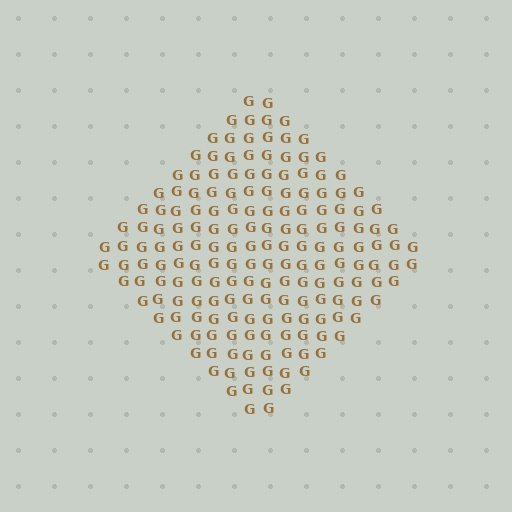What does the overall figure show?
The overall figure shows a diamond.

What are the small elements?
The small elements are letter G's.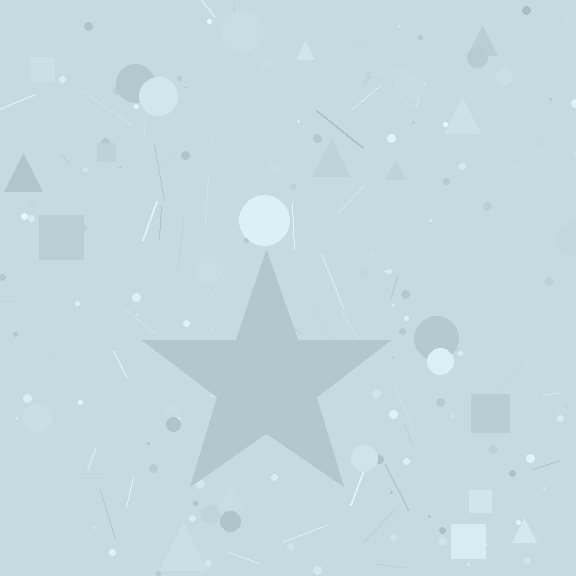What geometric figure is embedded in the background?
A star is embedded in the background.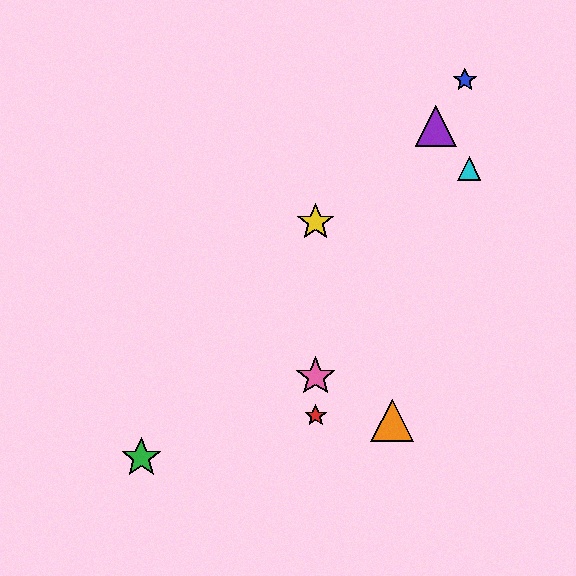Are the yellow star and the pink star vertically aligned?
Yes, both are at x≈316.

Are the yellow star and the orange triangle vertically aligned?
No, the yellow star is at x≈316 and the orange triangle is at x≈392.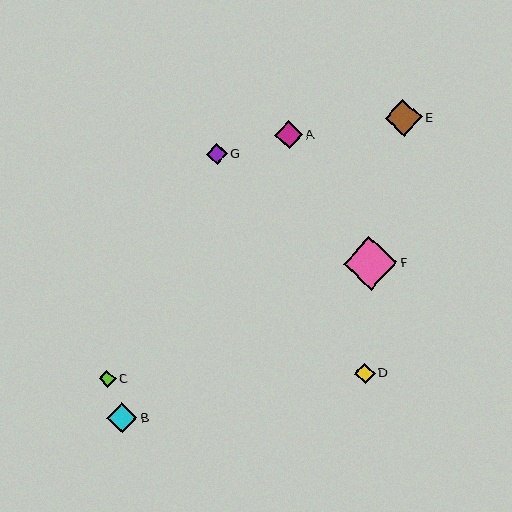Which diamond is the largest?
Diamond F is the largest with a size of approximately 53 pixels.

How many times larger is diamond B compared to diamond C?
Diamond B is approximately 1.7 times the size of diamond C.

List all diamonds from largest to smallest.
From largest to smallest: F, E, B, A, G, D, C.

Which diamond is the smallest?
Diamond C is the smallest with a size of approximately 17 pixels.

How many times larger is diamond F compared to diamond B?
Diamond F is approximately 1.8 times the size of diamond B.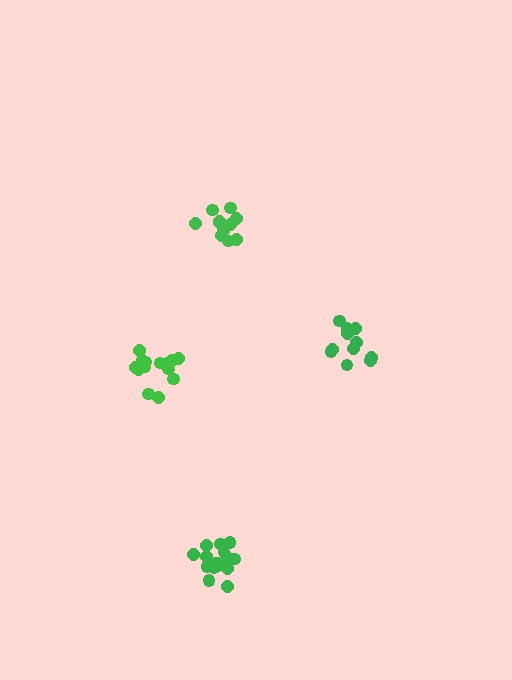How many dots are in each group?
Group 1: 17 dots, Group 2: 11 dots, Group 3: 14 dots, Group 4: 11 dots (53 total).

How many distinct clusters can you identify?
There are 4 distinct clusters.